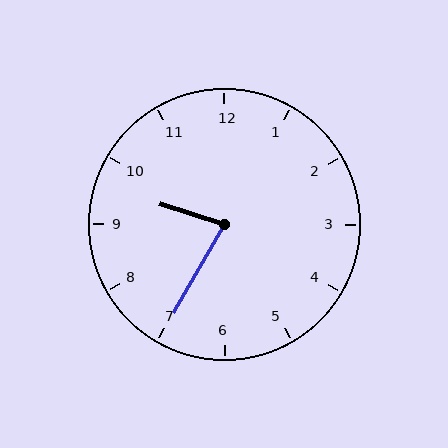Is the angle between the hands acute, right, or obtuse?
It is acute.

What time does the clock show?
9:35.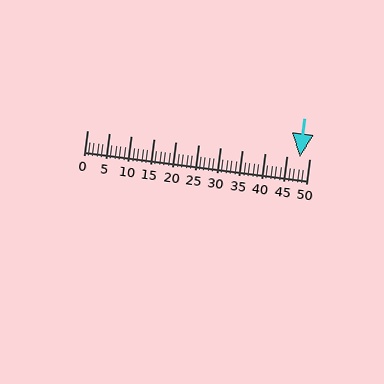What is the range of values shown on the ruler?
The ruler shows values from 0 to 50.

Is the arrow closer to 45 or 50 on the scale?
The arrow is closer to 50.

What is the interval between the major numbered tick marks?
The major tick marks are spaced 5 units apart.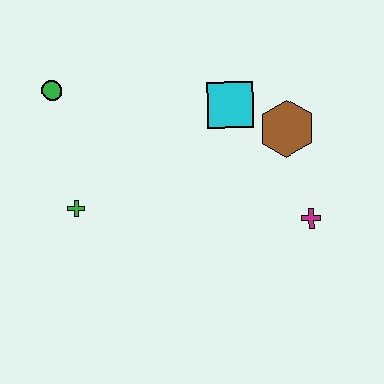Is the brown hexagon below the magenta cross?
No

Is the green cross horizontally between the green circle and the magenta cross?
Yes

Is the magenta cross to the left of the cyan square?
No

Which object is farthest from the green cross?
The magenta cross is farthest from the green cross.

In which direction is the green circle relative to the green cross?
The green circle is above the green cross.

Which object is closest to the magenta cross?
The brown hexagon is closest to the magenta cross.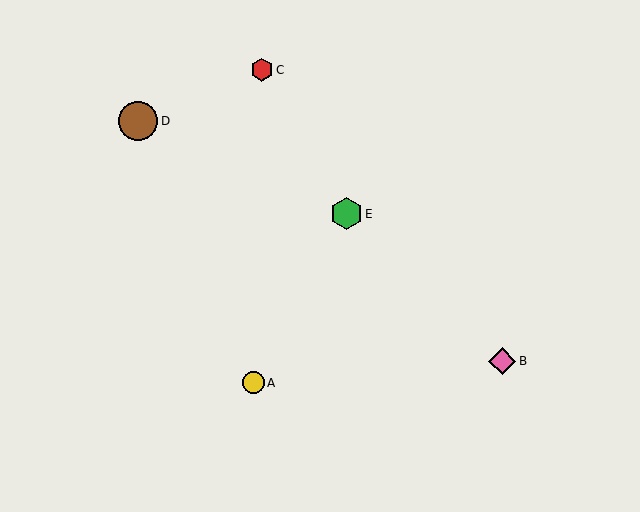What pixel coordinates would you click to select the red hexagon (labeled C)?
Click at (262, 70) to select the red hexagon C.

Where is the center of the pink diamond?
The center of the pink diamond is at (502, 361).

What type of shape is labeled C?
Shape C is a red hexagon.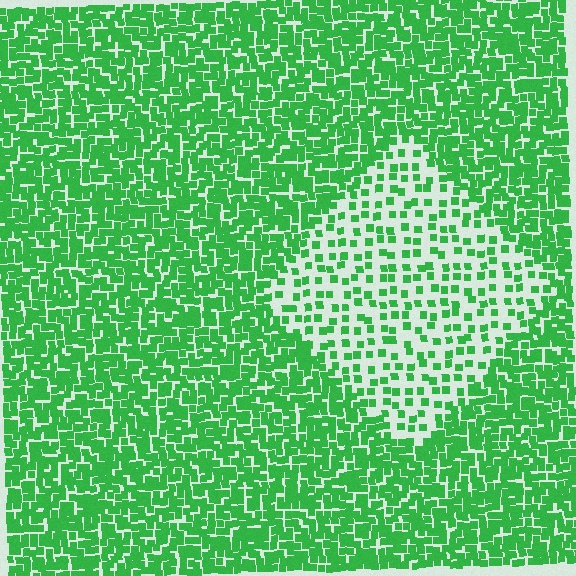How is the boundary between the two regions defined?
The boundary is defined by a change in element density (approximately 2.6x ratio). All elements are the same color, size, and shape.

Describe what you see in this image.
The image contains small green elements arranged at two different densities. A diamond-shaped region is visible where the elements are less densely packed than the surrounding area.